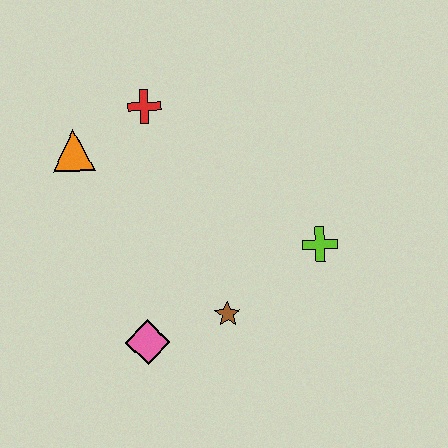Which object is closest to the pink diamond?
The brown star is closest to the pink diamond.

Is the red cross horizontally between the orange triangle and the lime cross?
Yes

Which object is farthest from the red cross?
The pink diamond is farthest from the red cross.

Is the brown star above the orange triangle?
No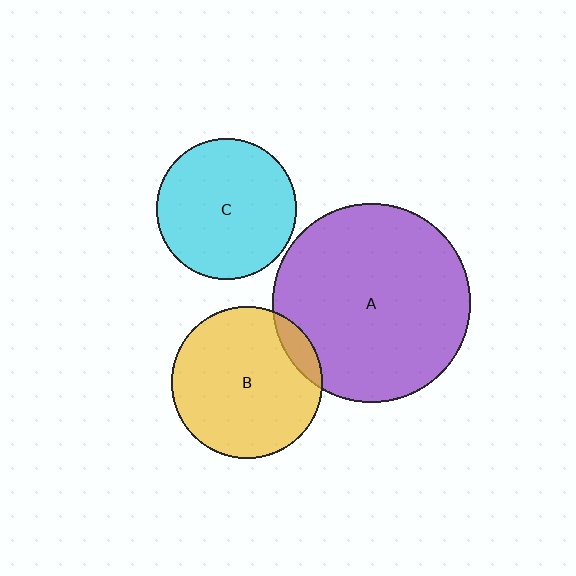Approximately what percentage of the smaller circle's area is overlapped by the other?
Approximately 10%.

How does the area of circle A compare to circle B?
Approximately 1.7 times.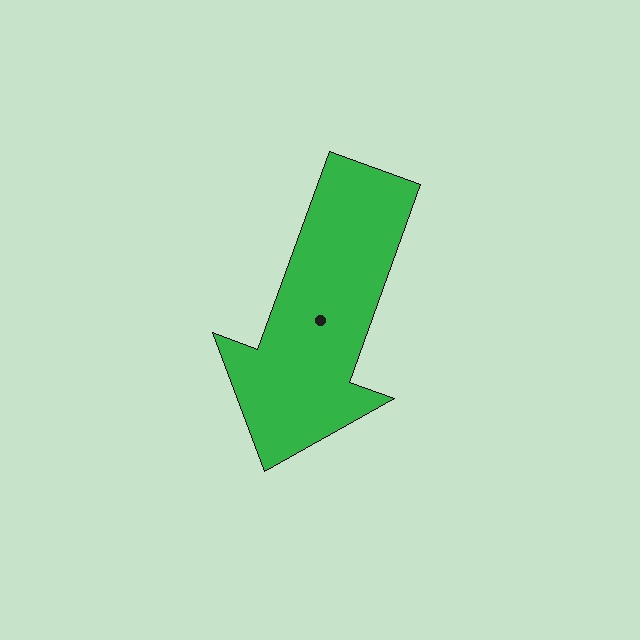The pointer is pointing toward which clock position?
Roughly 7 o'clock.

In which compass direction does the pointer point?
South.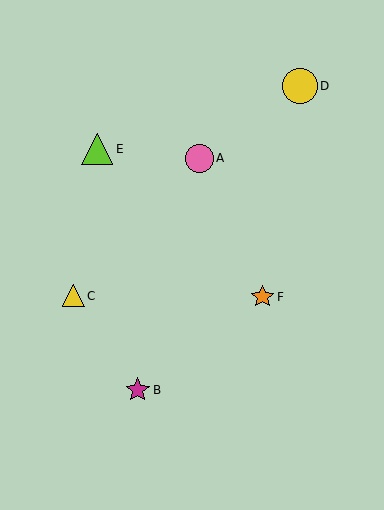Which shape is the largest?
The yellow circle (labeled D) is the largest.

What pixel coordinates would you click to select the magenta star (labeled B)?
Click at (138, 390) to select the magenta star B.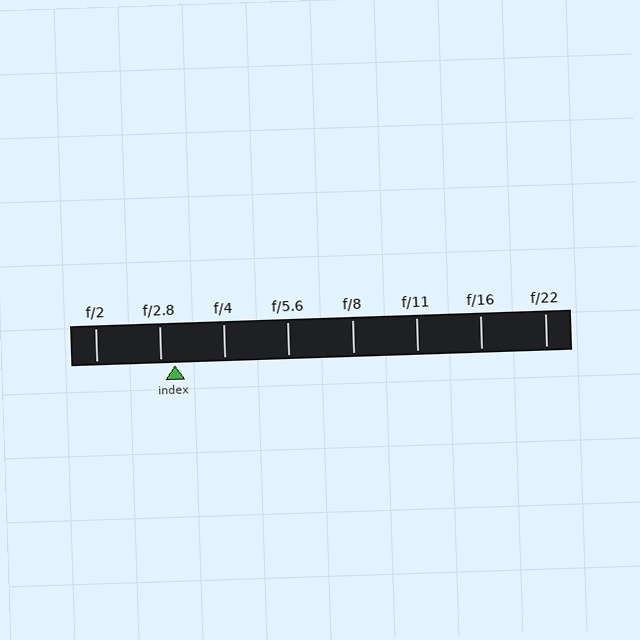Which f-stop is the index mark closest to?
The index mark is closest to f/2.8.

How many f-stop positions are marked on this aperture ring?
There are 8 f-stop positions marked.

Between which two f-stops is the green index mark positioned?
The index mark is between f/2.8 and f/4.